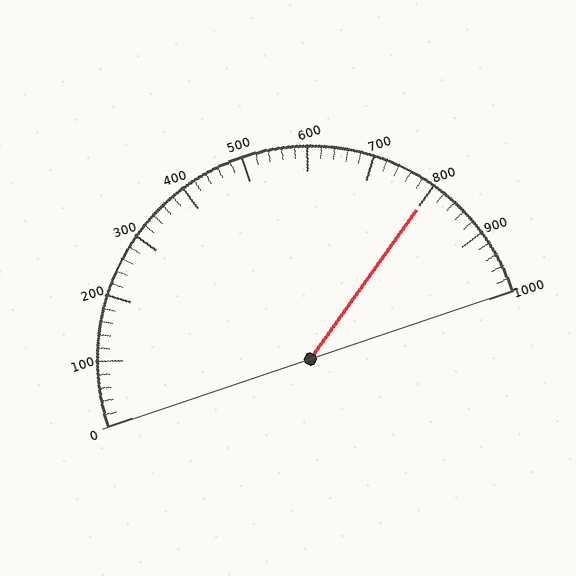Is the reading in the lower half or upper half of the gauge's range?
The reading is in the upper half of the range (0 to 1000).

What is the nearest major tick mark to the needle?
The nearest major tick mark is 800.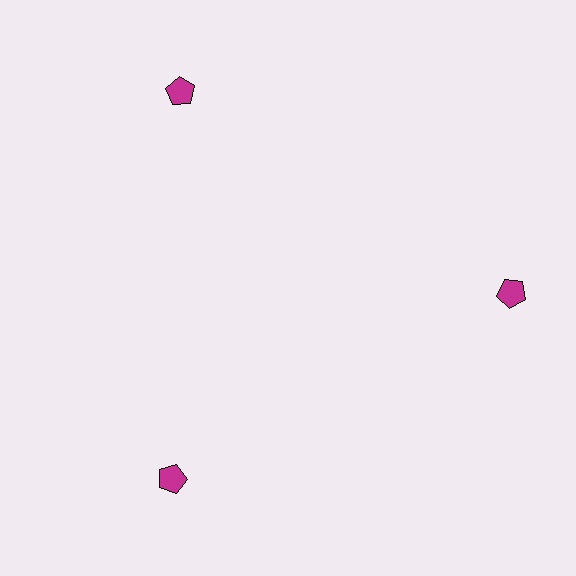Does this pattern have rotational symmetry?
Yes, this pattern has 3-fold rotational symmetry. It looks the same after rotating 120 degrees around the center.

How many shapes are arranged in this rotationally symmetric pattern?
There are 3 shapes, arranged in 3 groups of 1.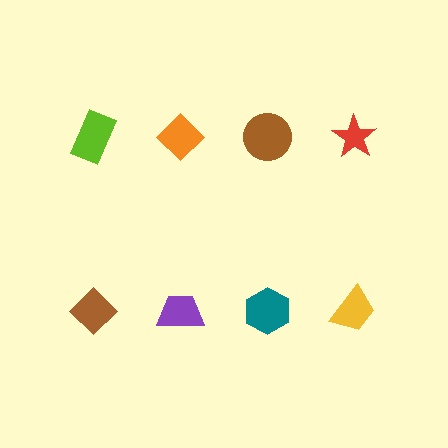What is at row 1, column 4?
A red star.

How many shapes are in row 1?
4 shapes.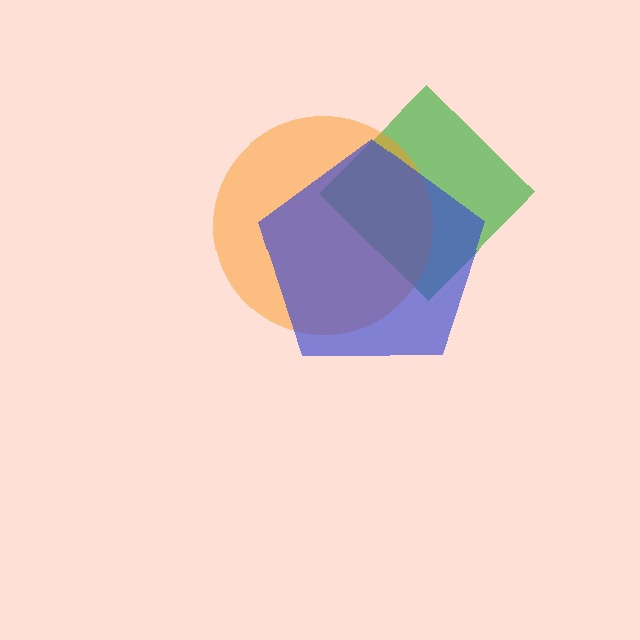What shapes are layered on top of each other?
The layered shapes are: a green diamond, an orange circle, a blue pentagon.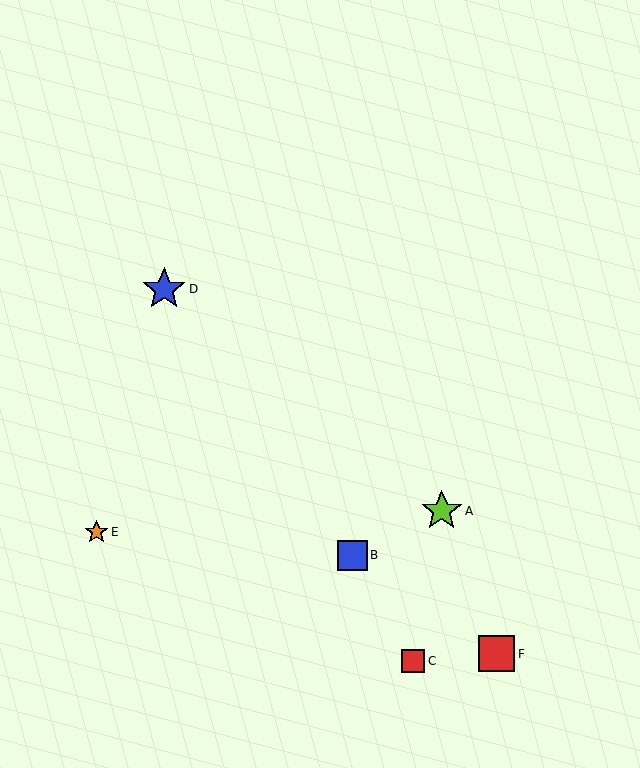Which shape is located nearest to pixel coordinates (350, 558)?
The blue square (labeled B) at (352, 555) is nearest to that location.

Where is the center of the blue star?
The center of the blue star is at (164, 289).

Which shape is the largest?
The blue star (labeled D) is the largest.